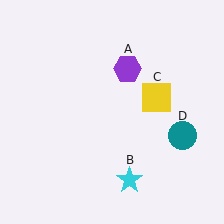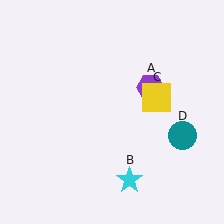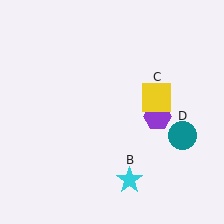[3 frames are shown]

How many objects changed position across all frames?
1 object changed position: purple hexagon (object A).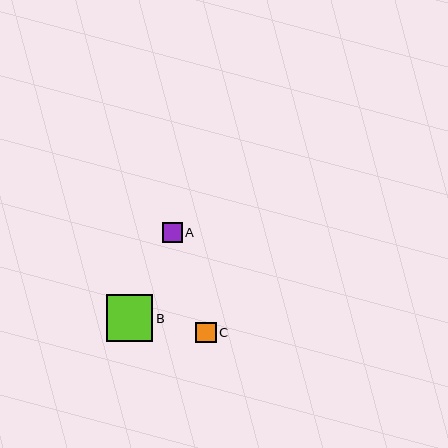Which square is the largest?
Square B is the largest with a size of approximately 46 pixels.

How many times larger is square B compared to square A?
Square B is approximately 2.3 times the size of square A.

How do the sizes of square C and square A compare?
Square C and square A are approximately the same size.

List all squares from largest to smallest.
From largest to smallest: B, C, A.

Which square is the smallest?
Square A is the smallest with a size of approximately 20 pixels.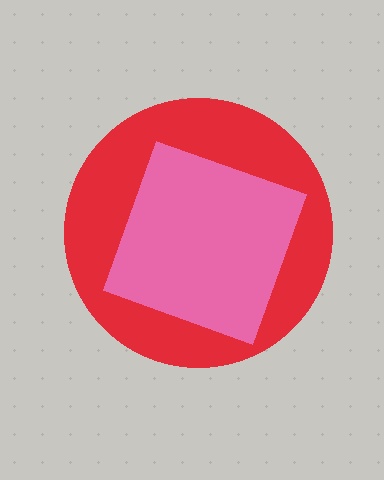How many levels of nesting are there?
2.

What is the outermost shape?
The red circle.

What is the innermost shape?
The pink square.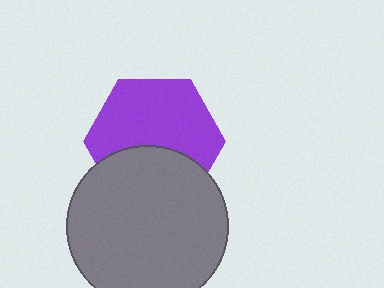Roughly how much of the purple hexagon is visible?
About half of it is visible (roughly 62%).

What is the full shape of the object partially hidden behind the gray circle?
The partially hidden object is a purple hexagon.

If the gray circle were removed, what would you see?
You would see the complete purple hexagon.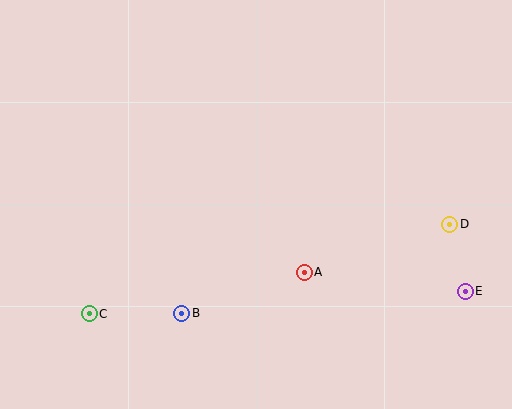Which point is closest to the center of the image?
Point A at (304, 272) is closest to the center.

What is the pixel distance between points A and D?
The distance between A and D is 153 pixels.